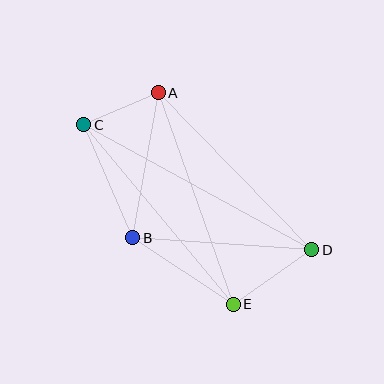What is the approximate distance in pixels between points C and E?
The distance between C and E is approximately 234 pixels.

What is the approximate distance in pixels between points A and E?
The distance between A and E is approximately 224 pixels.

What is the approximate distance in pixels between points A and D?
The distance between A and D is approximately 220 pixels.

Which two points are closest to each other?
Points A and C are closest to each other.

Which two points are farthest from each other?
Points C and D are farthest from each other.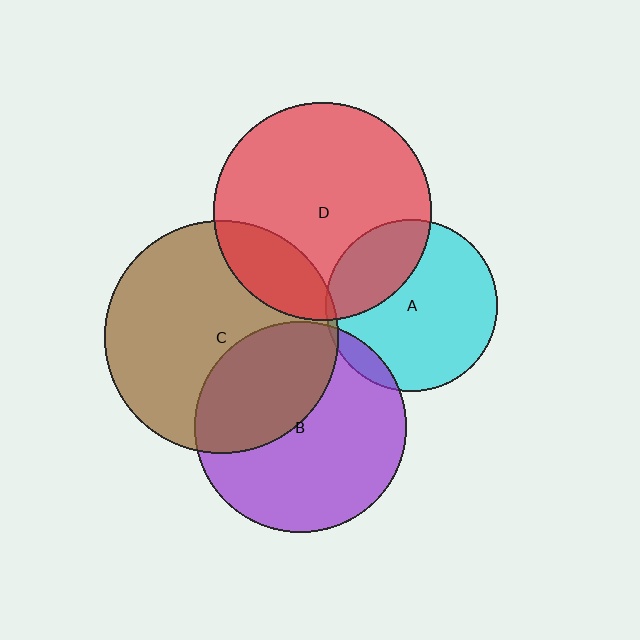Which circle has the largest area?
Circle C (brown).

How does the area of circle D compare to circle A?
Approximately 1.6 times.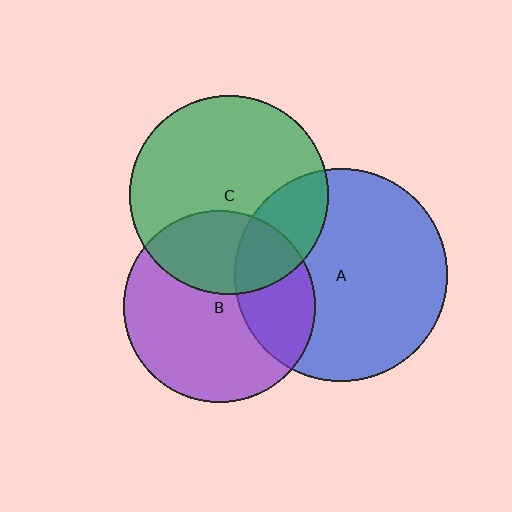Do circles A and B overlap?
Yes.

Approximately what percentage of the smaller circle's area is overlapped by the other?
Approximately 30%.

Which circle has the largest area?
Circle A (blue).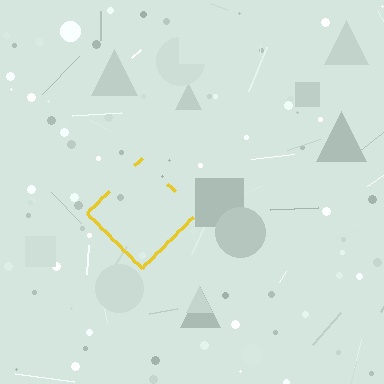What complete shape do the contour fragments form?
The contour fragments form a diamond.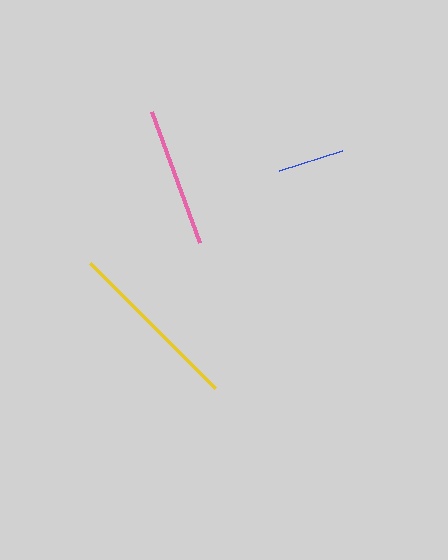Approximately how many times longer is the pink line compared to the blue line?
The pink line is approximately 2.1 times the length of the blue line.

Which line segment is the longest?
The yellow line is the longest at approximately 177 pixels.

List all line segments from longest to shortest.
From longest to shortest: yellow, pink, blue.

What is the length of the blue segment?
The blue segment is approximately 66 pixels long.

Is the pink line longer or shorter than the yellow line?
The yellow line is longer than the pink line.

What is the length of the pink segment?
The pink segment is approximately 140 pixels long.